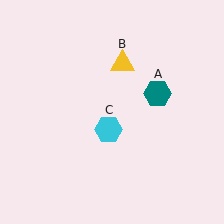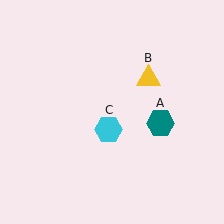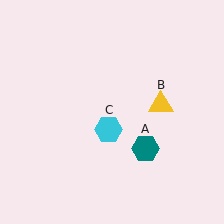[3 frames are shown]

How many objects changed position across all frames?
2 objects changed position: teal hexagon (object A), yellow triangle (object B).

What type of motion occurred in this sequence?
The teal hexagon (object A), yellow triangle (object B) rotated clockwise around the center of the scene.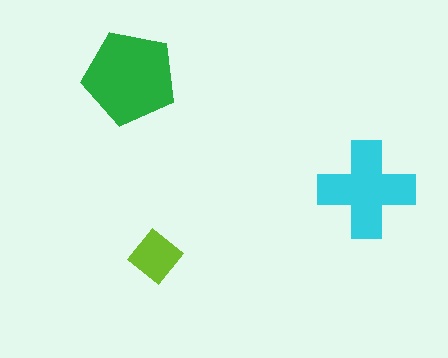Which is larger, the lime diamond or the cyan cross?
The cyan cross.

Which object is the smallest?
The lime diamond.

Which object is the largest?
The green pentagon.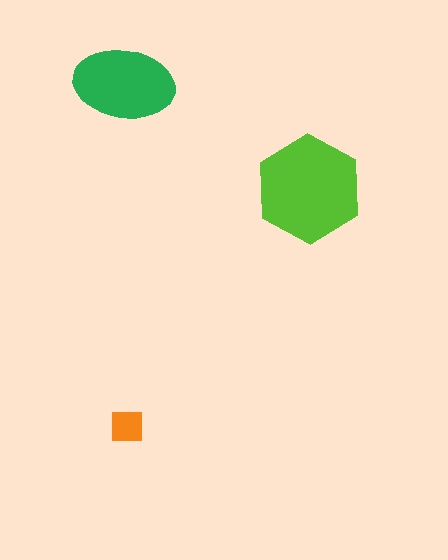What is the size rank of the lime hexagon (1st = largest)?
1st.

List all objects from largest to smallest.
The lime hexagon, the green ellipse, the orange square.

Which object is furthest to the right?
The lime hexagon is rightmost.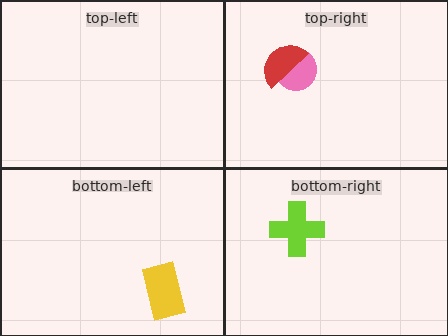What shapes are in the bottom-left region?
The yellow rectangle.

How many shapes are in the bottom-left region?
1.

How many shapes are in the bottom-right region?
1.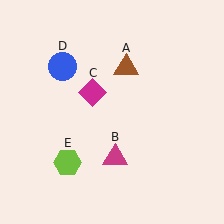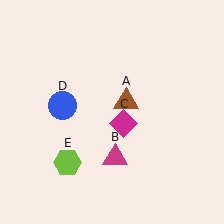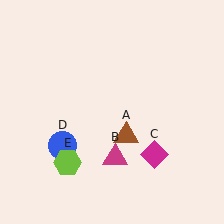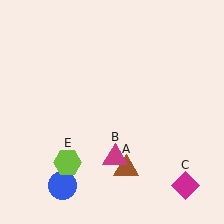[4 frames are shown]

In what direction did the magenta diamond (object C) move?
The magenta diamond (object C) moved down and to the right.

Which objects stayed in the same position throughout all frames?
Magenta triangle (object B) and lime hexagon (object E) remained stationary.